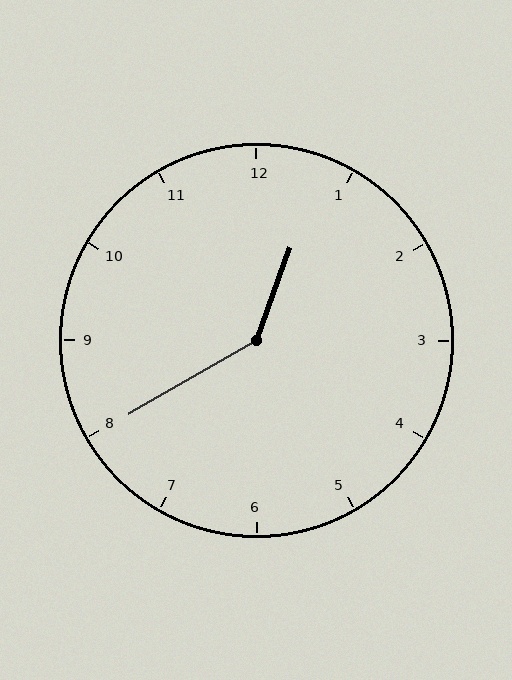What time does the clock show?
12:40.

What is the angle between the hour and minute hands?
Approximately 140 degrees.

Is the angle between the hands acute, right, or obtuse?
It is obtuse.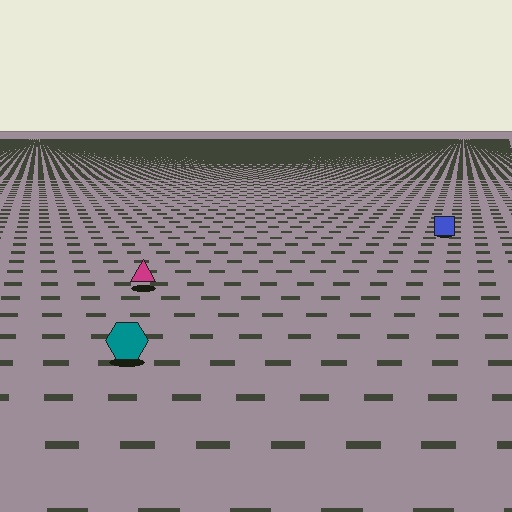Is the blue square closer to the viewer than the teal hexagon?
No. The teal hexagon is closer — you can tell from the texture gradient: the ground texture is coarser near it.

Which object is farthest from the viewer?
The blue square is farthest from the viewer. It appears smaller and the ground texture around it is denser.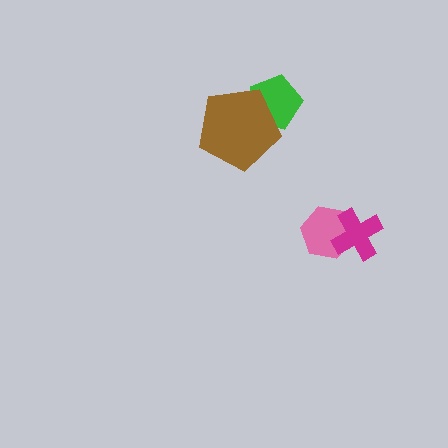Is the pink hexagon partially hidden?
Yes, it is partially covered by another shape.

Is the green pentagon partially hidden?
Yes, it is partially covered by another shape.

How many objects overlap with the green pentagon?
1 object overlaps with the green pentagon.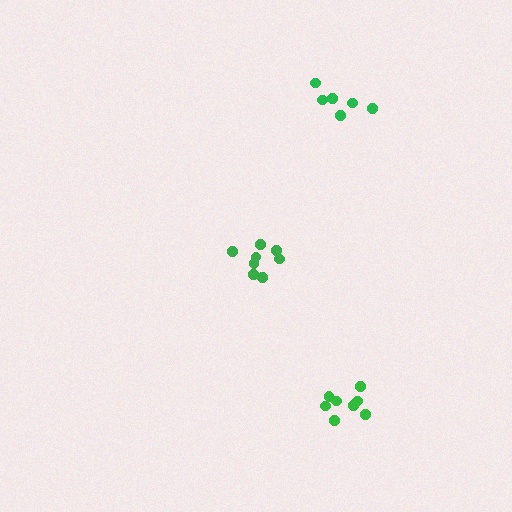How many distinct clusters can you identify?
There are 3 distinct clusters.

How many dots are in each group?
Group 1: 8 dots, Group 2: 8 dots, Group 3: 6 dots (22 total).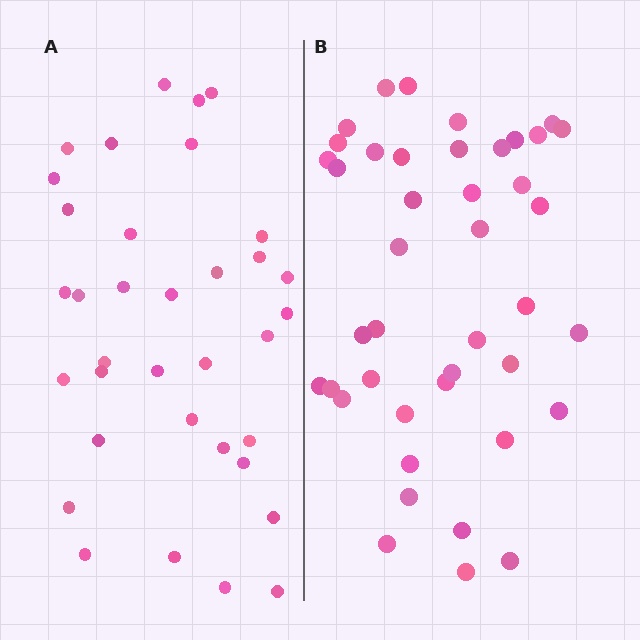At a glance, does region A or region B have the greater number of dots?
Region B (the right region) has more dots.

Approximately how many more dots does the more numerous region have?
Region B has roughly 8 or so more dots than region A.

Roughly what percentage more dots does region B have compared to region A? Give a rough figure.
About 20% more.